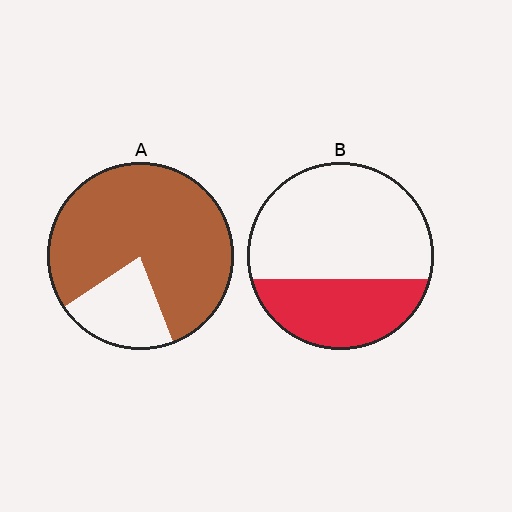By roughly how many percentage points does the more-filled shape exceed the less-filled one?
By roughly 45 percentage points (A over B).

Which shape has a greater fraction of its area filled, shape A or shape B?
Shape A.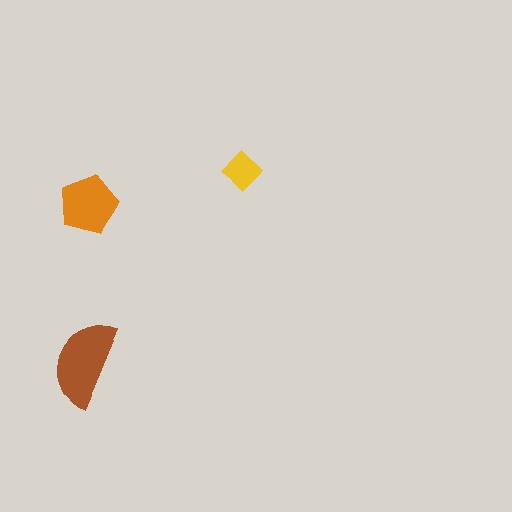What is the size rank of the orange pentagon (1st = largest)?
2nd.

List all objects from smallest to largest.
The yellow diamond, the orange pentagon, the brown semicircle.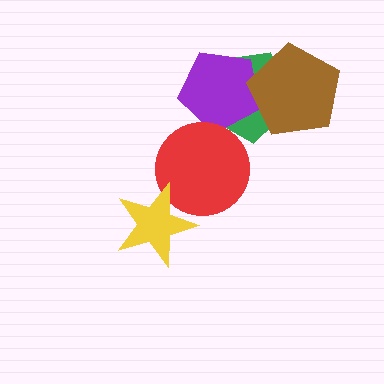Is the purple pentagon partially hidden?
Yes, it is partially covered by another shape.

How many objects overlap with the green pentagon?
2 objects overlap with the green pentagon.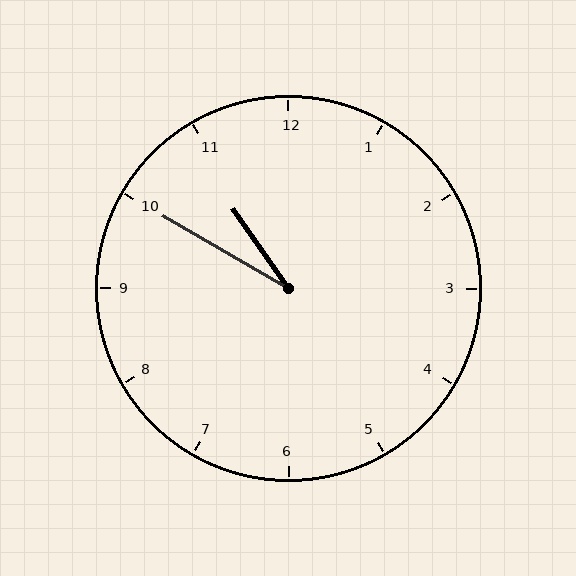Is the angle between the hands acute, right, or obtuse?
It is acute.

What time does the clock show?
10:50.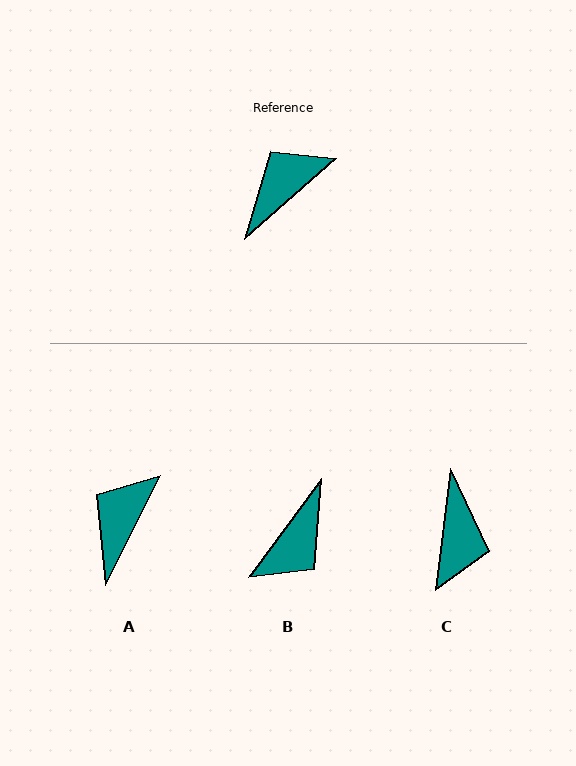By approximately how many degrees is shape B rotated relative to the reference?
Approximately 167 degrees clockwise.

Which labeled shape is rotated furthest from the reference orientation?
B, about 167 degrees away.